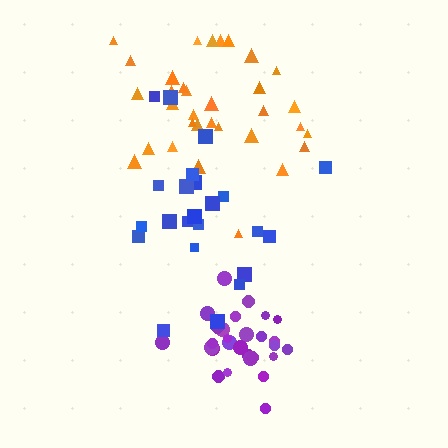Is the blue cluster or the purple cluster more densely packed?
Purple.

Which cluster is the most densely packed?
Purple.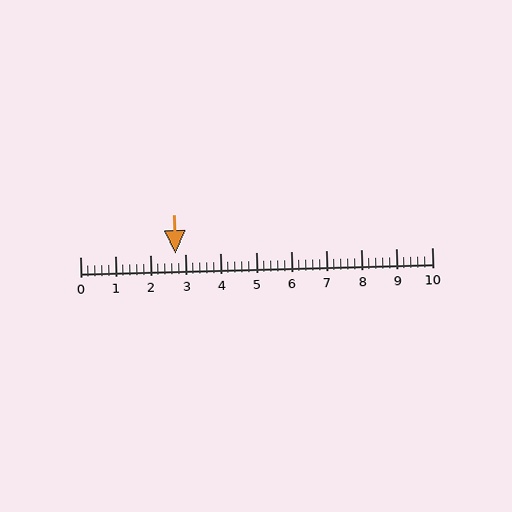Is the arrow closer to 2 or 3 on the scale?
The arrow is closer to 3.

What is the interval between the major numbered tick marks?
The major tick marks are spaced 1 units apart.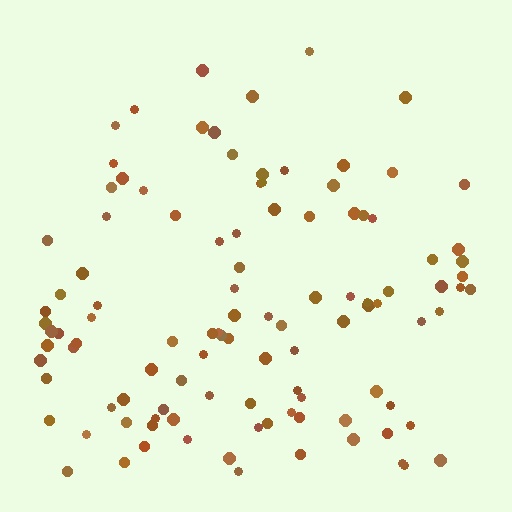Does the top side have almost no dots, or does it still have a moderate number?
Still a moderate number, just noticeably fewer than the bottom.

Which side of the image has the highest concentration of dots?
The bottom.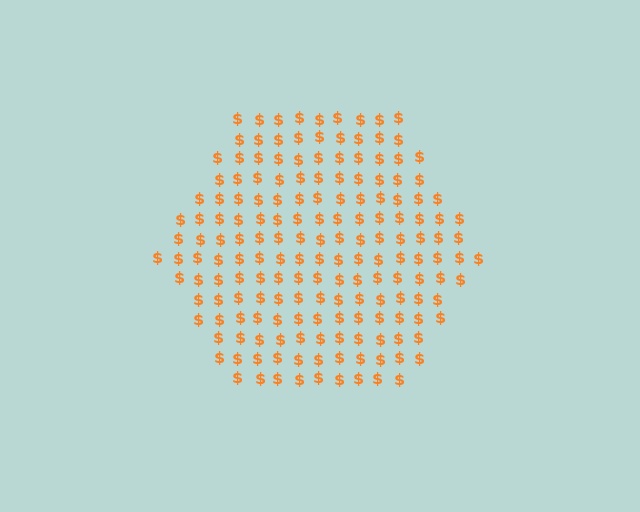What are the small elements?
The small elements are dollar signs.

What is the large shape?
The large shape is a hexagon.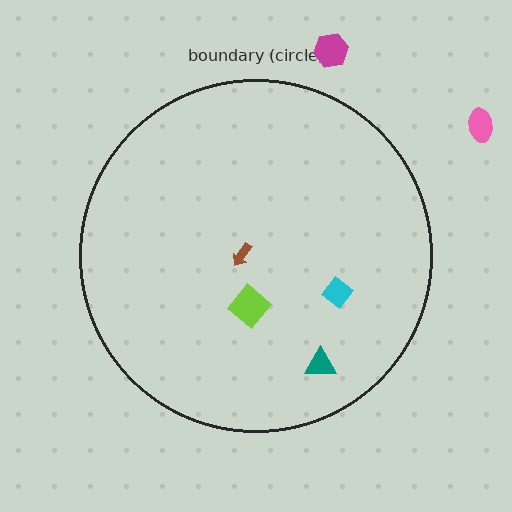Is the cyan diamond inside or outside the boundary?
Inside.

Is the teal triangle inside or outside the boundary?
Inside.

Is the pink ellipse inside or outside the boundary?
Outside.